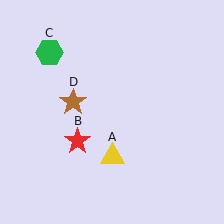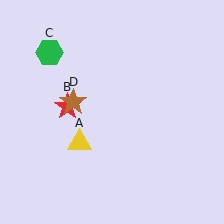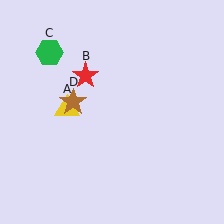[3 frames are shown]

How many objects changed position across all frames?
2 objects changed position: yellow triangle (object A), red star (object B).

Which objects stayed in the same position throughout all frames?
Green hexagon (object C) and brown star (object D) remained stationary.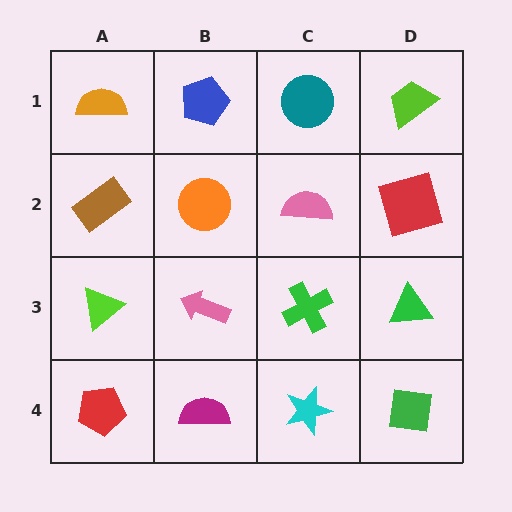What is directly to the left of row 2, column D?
A pink semicircle.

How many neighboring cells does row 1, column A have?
2.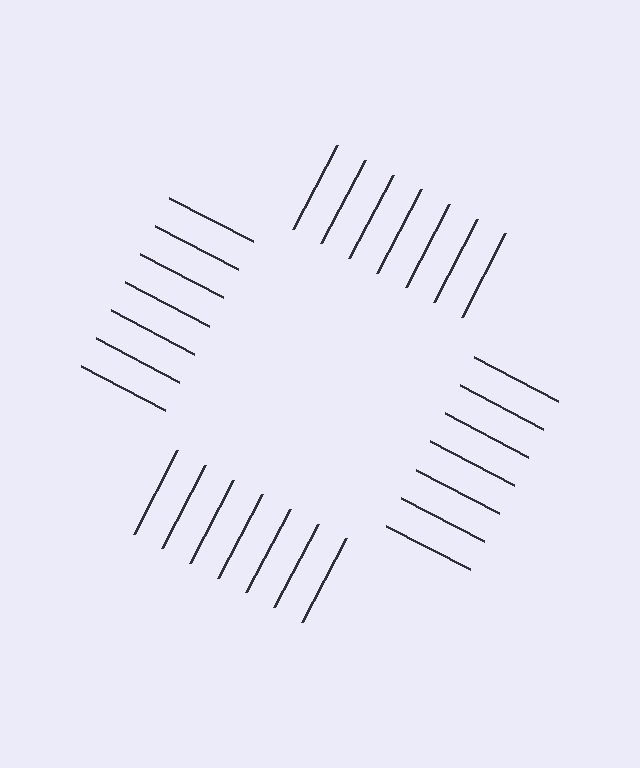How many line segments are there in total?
28 — 7 along each of the 4 edges.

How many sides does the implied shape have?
4 sides — the line-ends trace a square.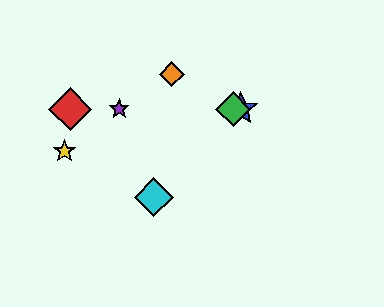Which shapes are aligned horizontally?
The red diamond, the blue star, the green diamond, the purple star are aligned horizontally.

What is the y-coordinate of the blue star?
The blue star is at y≈109.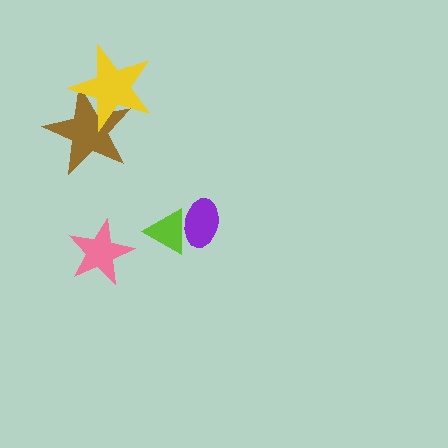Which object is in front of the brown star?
The yellow star is in front of the brown star.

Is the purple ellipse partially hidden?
Yes, it is partially covered by another shape.